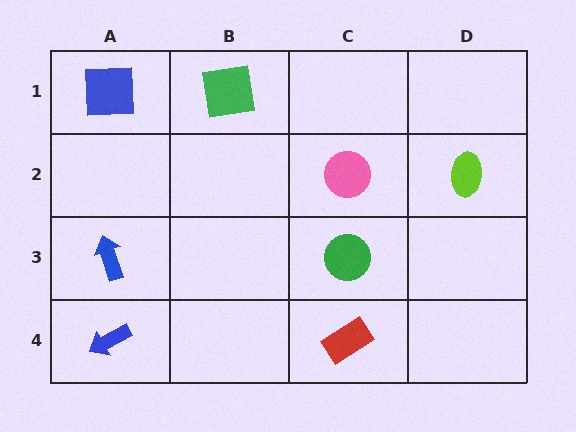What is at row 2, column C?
A pink circle.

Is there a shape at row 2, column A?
No, that cell is empty.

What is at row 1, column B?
A green square.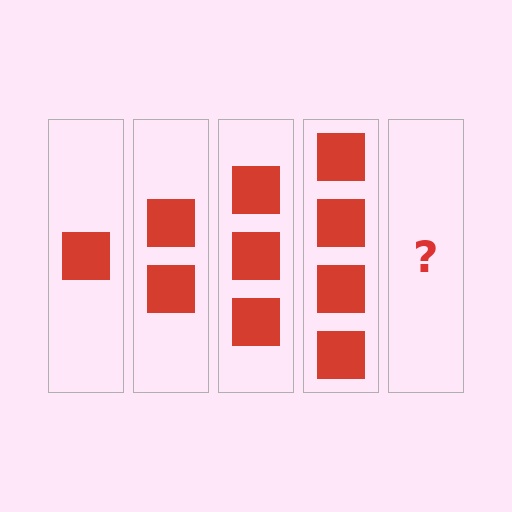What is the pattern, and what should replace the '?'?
The pattern is that each step adds one more square. The '?' should be 5 squares.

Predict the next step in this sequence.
The next step is 5 squares.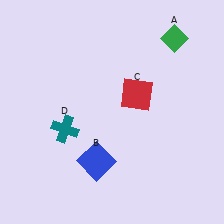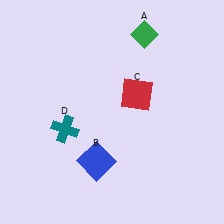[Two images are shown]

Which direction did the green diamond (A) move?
The green diamond (A) moved left.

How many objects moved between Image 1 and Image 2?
1 object moved between the two images.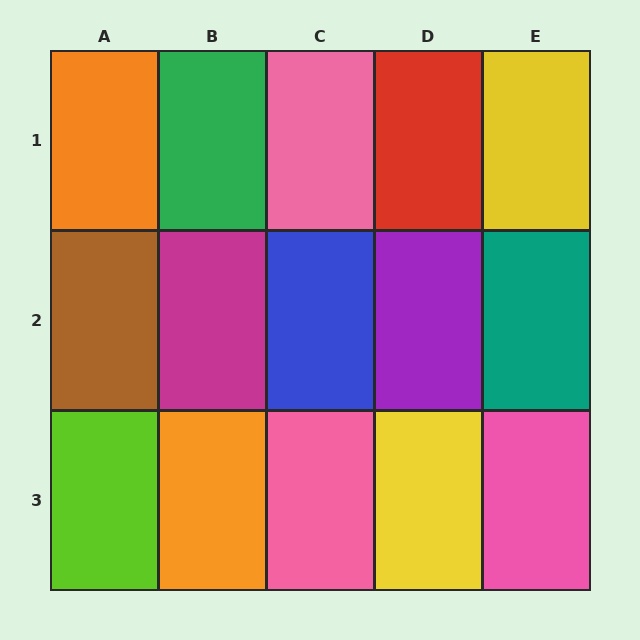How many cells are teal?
1 cell is teal.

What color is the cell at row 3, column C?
Pink.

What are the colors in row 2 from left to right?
Brown, magenta, blue, purple, teal.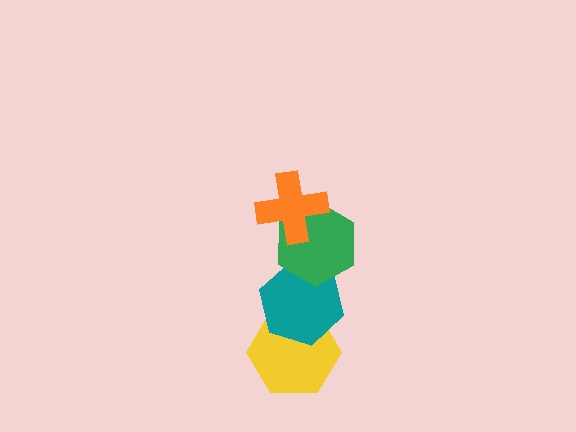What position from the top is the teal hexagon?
The teal hexagon is 3rd from the top.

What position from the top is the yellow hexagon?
The yellow hexagon is 4th from the top.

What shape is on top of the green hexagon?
The orange cross is on top of the green hexagon.